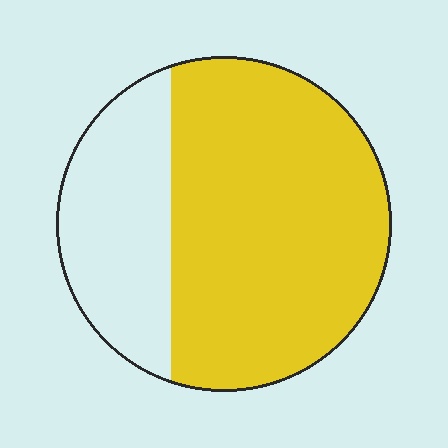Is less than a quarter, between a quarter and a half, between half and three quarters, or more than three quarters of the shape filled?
Between half and three quarters.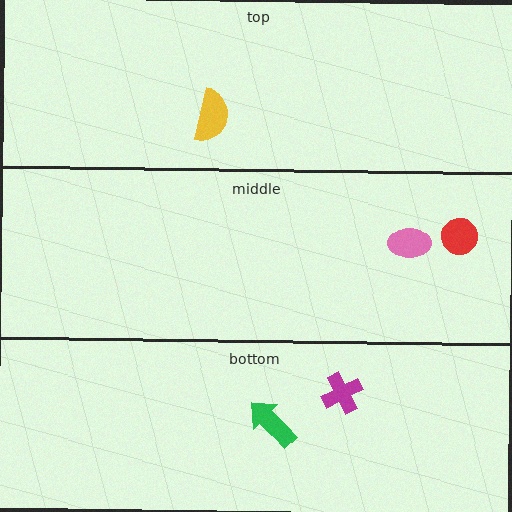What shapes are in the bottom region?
The green arrow, the magenta cross.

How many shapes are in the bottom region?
2.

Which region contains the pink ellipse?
The middle region.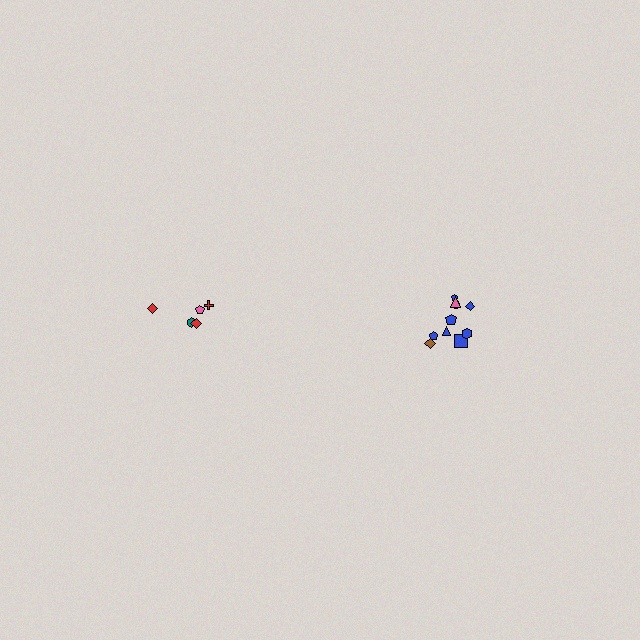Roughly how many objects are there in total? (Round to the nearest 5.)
Roughly 15 objects in total.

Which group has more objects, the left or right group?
The right group.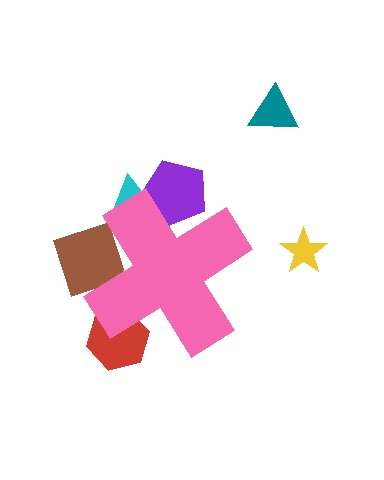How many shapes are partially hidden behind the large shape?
4 shapes are partially hidden.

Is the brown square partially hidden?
Yes, the brown square is partially hidden behind the pink cross.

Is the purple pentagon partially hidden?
Yes, the purple pentagon is partially hidden behind the pink cross.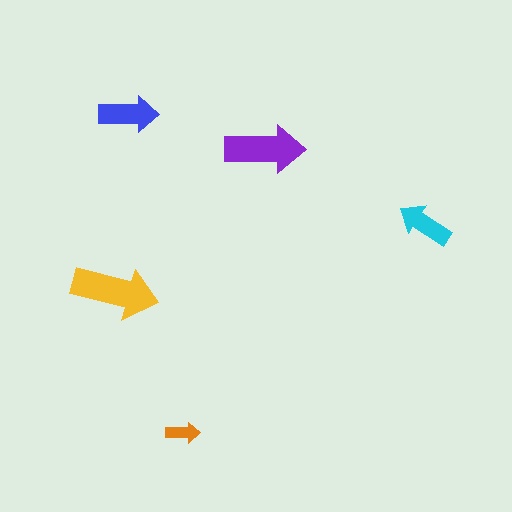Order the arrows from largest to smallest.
the yellow one, the purple one, the blue one, the cyan one, the orange one.